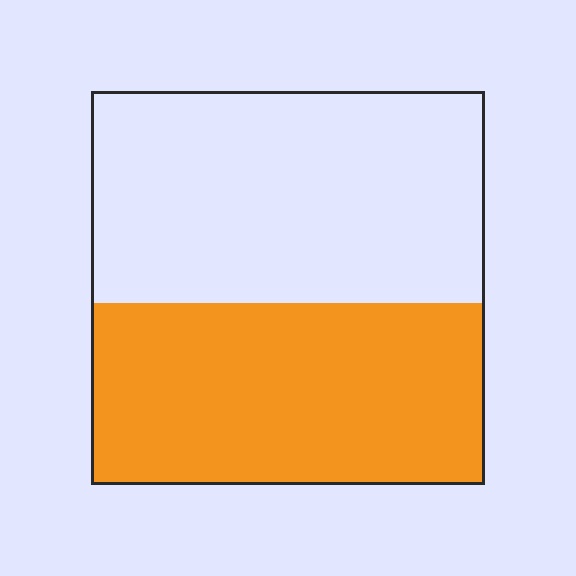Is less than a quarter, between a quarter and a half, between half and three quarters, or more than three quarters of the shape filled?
Between a quarter and a half.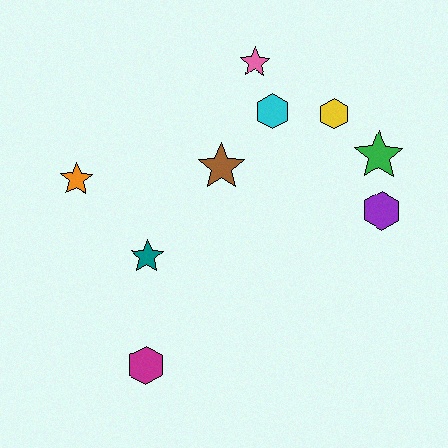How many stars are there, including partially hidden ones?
There are 5 stars.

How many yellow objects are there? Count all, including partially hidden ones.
There is 1 yellow object.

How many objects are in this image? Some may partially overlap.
There are 9 objects.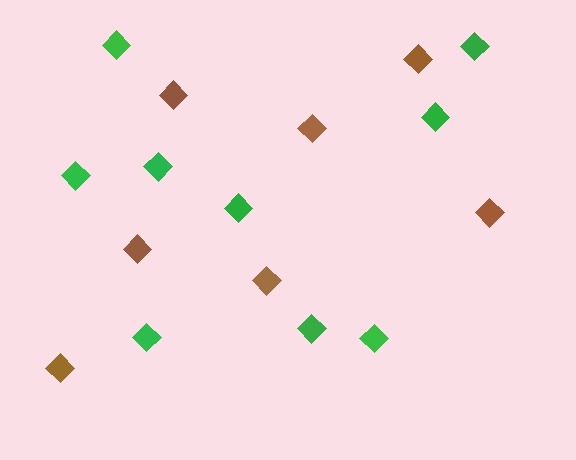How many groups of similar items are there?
There are 2 groups: one group of brown diamonds (7) and one group of green diamonds (9).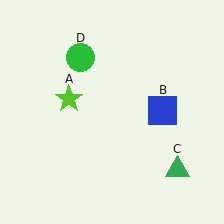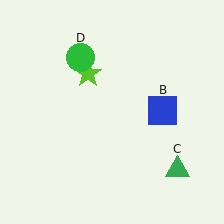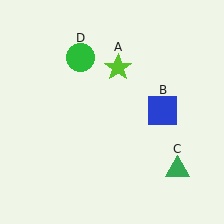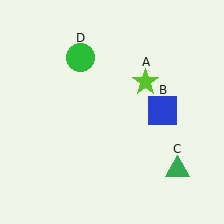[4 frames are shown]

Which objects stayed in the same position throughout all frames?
Blue square (object B) and green triangle (object C) and green circle (object D) remained stationary.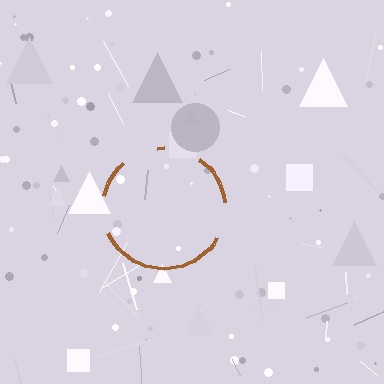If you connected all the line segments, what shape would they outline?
They would outline a circle.